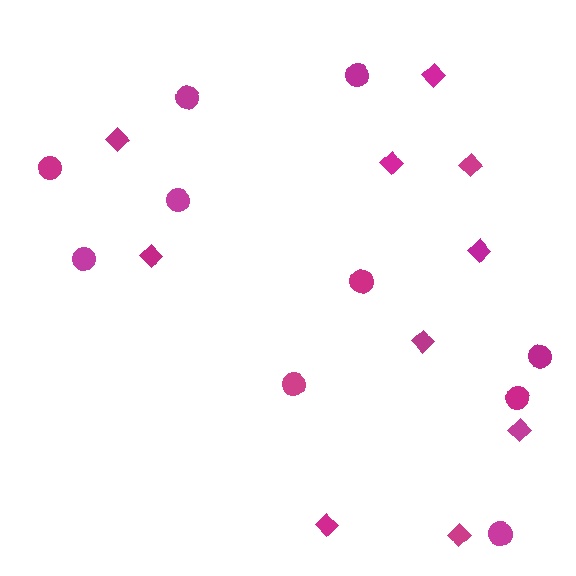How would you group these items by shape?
There are 2 groups: one group of circles (10) and one group of diamonds (10).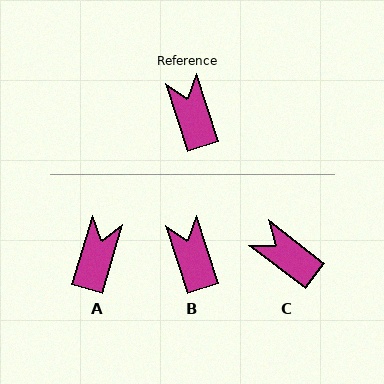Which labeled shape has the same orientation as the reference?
B.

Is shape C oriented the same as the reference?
No, it is off by about 34 degrees.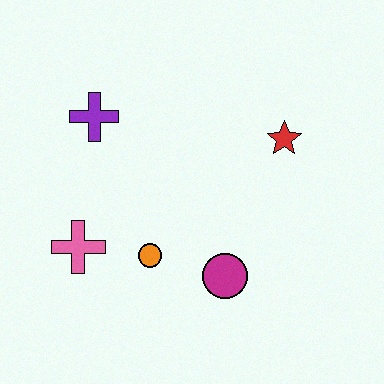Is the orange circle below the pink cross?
Yes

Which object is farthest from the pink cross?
The red star is farthest from the pink cross.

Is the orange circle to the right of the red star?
No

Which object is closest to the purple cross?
The pink cross is closest to the purple cross.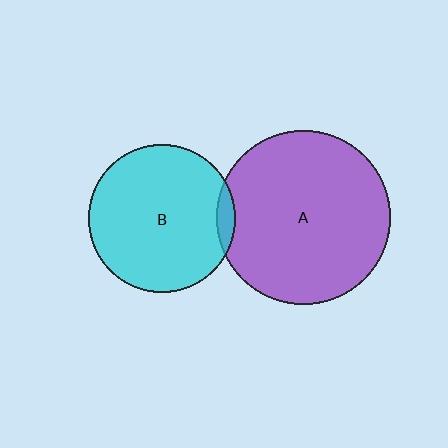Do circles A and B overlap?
Yes.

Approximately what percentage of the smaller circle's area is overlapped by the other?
Approximately 5%.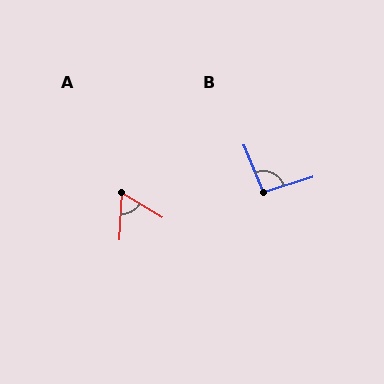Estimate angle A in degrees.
Approximately 62 degrees.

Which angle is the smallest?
A, at approximately 62 degrees.